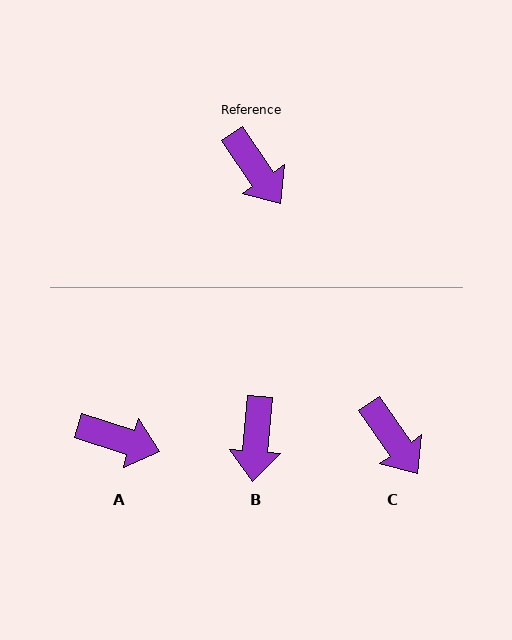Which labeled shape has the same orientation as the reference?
C.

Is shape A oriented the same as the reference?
No, it is off by about 38 degrees.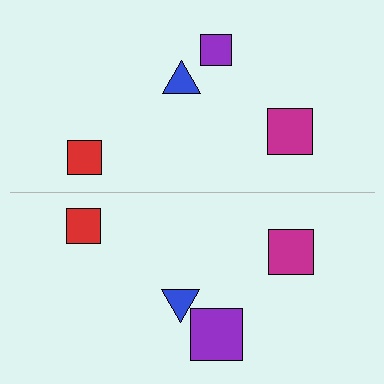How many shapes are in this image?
There are 8 shapes in this image.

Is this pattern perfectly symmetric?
No, the pattern is not perfectly symmetric. The purple square on the bottom side has a different size than its mirror counterpart.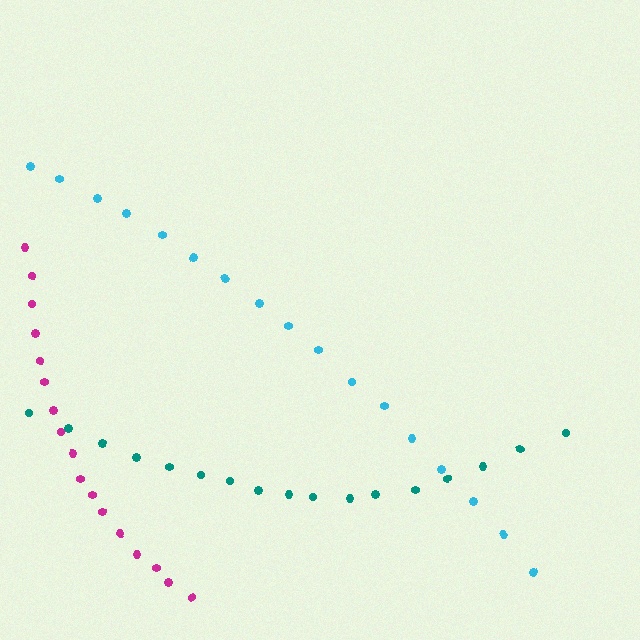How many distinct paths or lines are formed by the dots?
There are 3 distinct paths.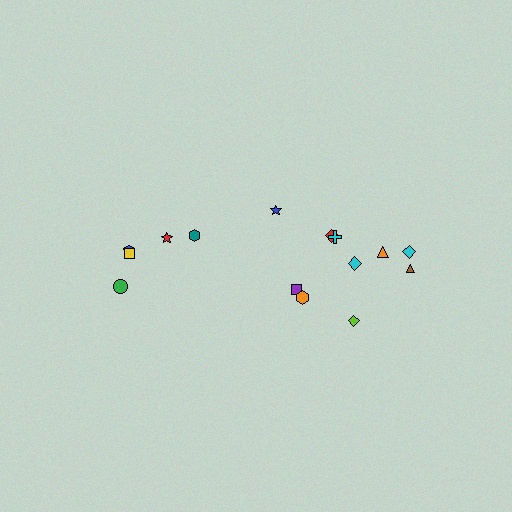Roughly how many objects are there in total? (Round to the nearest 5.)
Roughly 15 objects in total.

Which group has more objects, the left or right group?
The right group.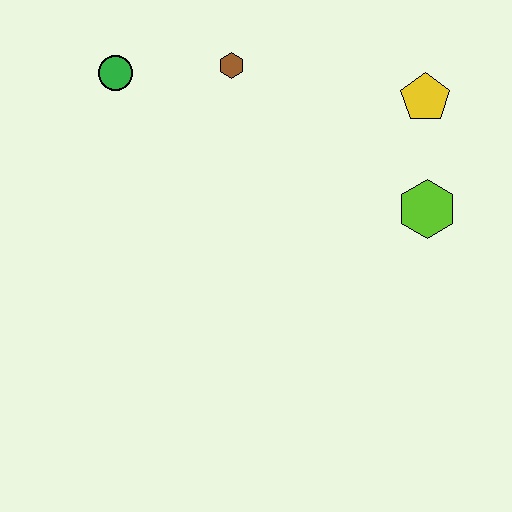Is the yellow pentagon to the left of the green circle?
No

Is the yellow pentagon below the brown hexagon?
Yes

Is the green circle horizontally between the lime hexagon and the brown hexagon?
No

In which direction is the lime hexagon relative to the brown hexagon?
The lime hexagon is to the right of the brown hexagon.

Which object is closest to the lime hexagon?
The yellow pentagon is closest to the lime hexagon.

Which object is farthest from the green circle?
The lime hexagon is farthest from the green circle.